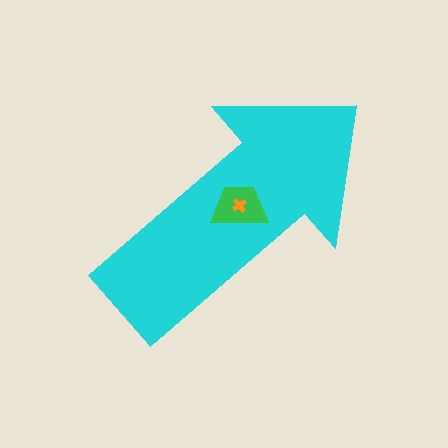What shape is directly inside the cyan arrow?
The green trapezoid.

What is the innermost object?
The orange cross.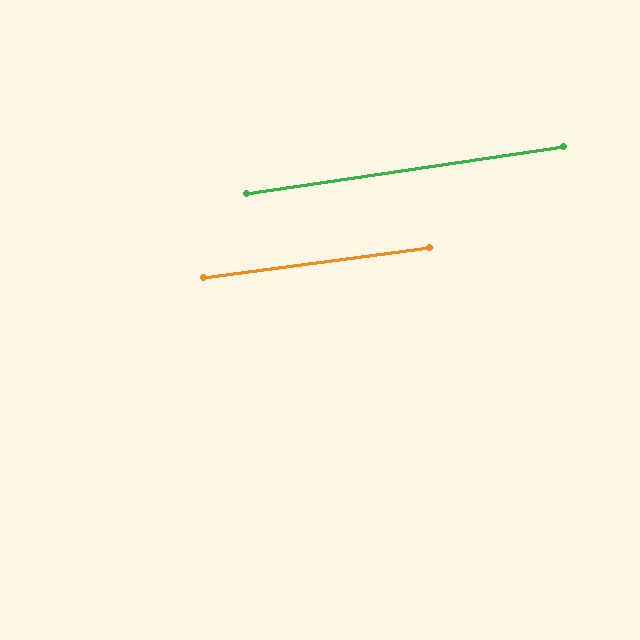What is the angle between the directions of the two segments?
Approximately 1 degree.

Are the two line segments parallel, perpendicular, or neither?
Parallel — their directions differ by only 1.0°.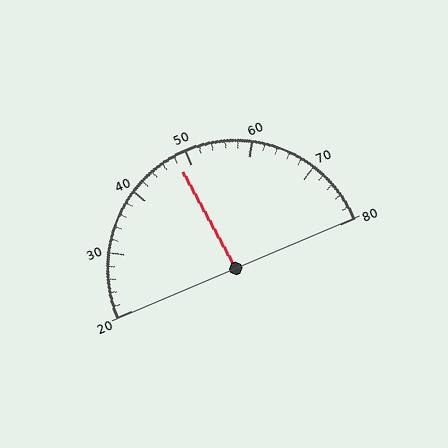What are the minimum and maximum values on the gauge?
The gauge ranges from 20 to 80.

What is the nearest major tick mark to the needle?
The nearest major tick mark is 50.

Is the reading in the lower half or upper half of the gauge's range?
The reading is in the lower half of the range (20 to 80).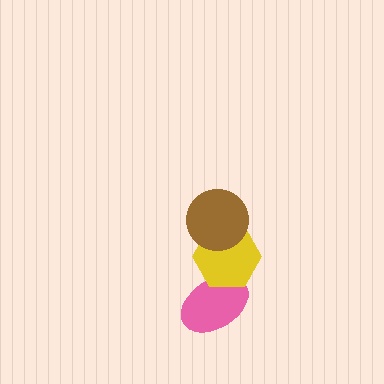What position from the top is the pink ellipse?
The pink ellipse is 3rd from the top.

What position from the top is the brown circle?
The brown circle is 1st from the top.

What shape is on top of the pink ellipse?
The yellow hexagon is on top of the pink ellipse.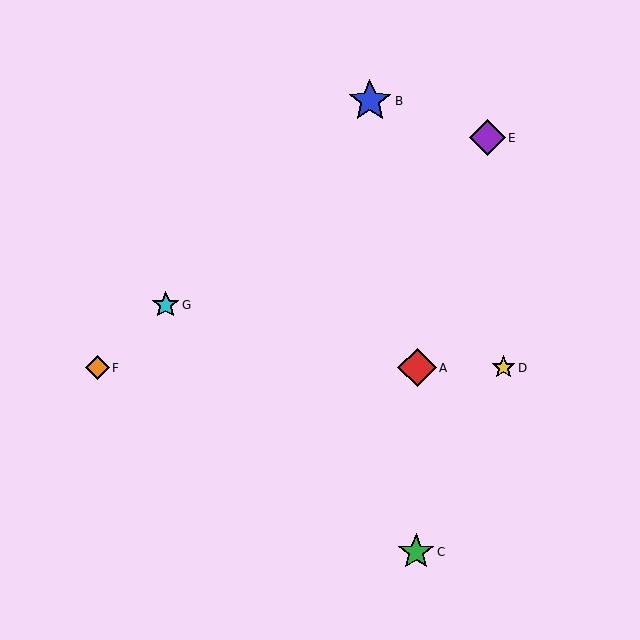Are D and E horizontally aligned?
No, D is at y≈368 and E is at y≈138.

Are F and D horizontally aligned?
Yes, both are at y≈368.